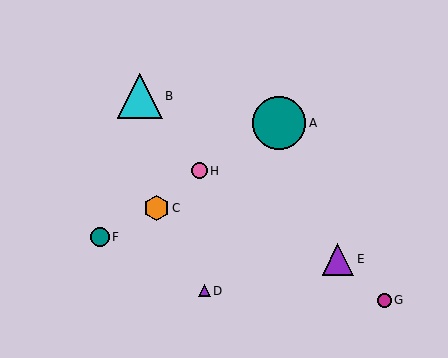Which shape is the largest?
The teal circle (labeled A) is the largest.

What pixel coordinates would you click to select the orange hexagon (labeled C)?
Click at (156, 208) to select the orange hexagon C.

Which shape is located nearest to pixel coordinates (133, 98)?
The cyan triangle (labeled B) at (140, 96) is nearest to that location.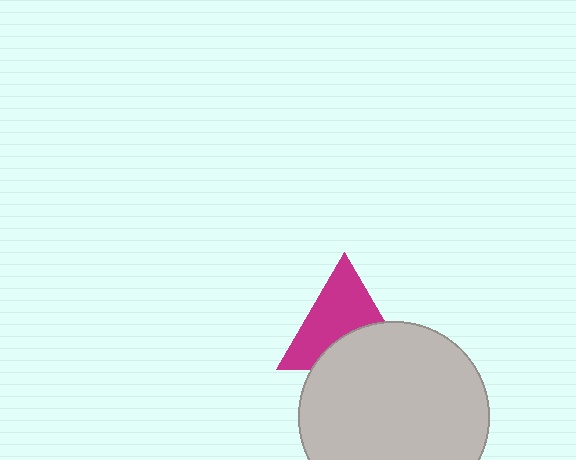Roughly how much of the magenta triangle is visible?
About half of it is visible (roughly 62%).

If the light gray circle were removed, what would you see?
You would see the complete magenta triangle.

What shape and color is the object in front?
The object in front is a light gray circle.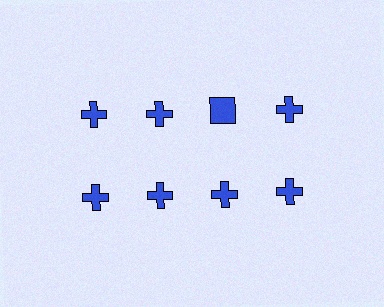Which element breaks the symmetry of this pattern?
The blue square in the top row, center column breaks the symmetry. All other shapes are blue crosses.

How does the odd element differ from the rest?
It has a different shape: square instead of cross.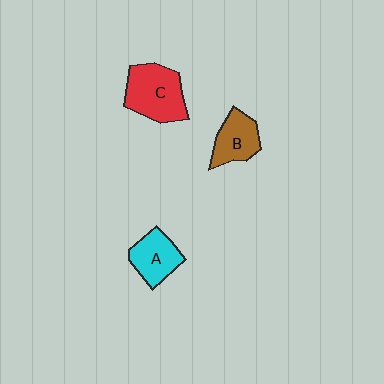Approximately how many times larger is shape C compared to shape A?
Approximately 1.4 times.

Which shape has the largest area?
Shape C (red).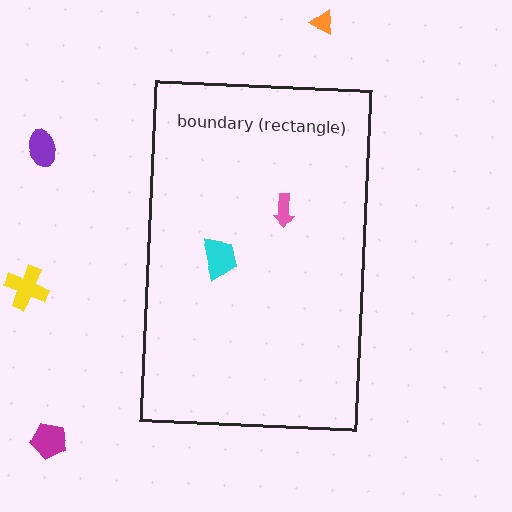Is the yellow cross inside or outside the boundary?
Outside.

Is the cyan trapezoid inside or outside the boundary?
Inside.